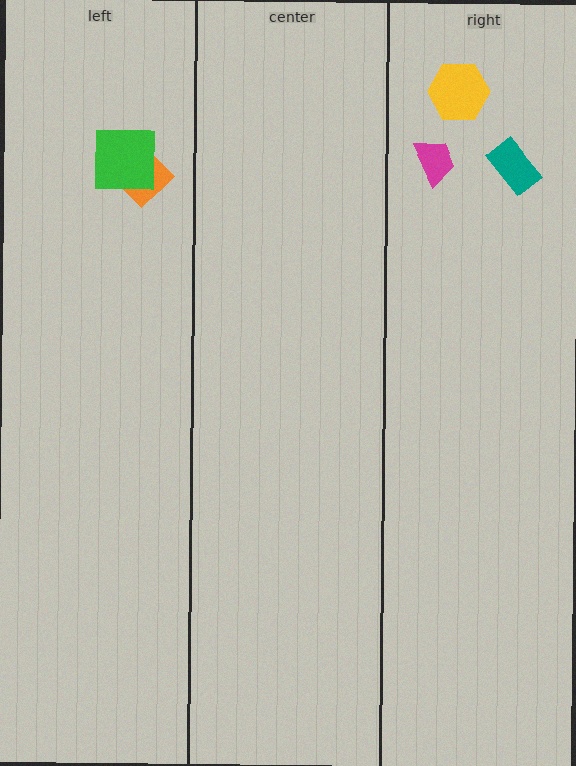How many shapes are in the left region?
2.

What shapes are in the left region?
The orange diamond, the green square.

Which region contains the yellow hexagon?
The right region.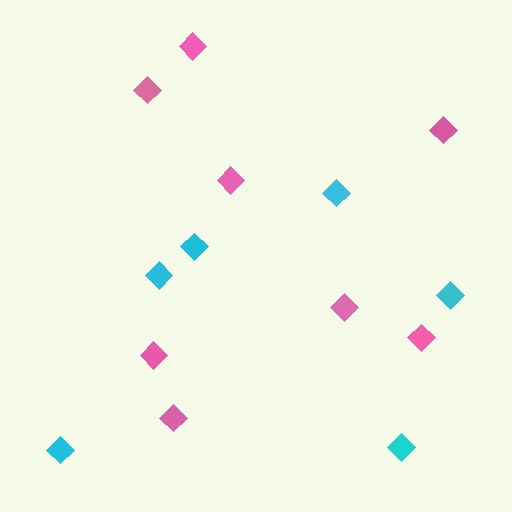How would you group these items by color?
There are 2 groups: one group of pink diamonds (8) and one group of cyan diamonds (6).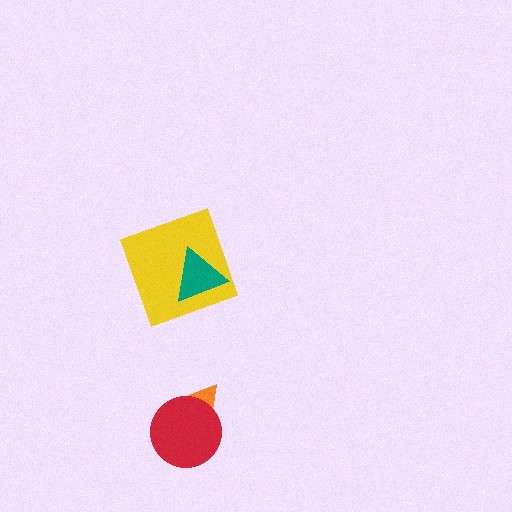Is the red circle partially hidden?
No, no other shape covers it.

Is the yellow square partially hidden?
Yes, it is partially covered by another shape.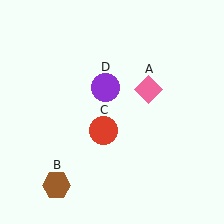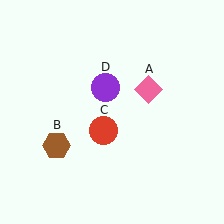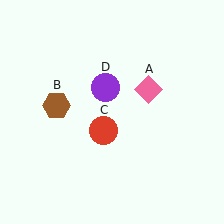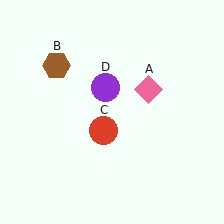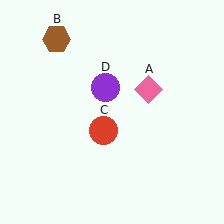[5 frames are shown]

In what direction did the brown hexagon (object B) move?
The brown hexagon (object B) moved up.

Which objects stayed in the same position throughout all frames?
Pink diamond (object A) and red circle (object C) and purple circle (object D) remained stationary.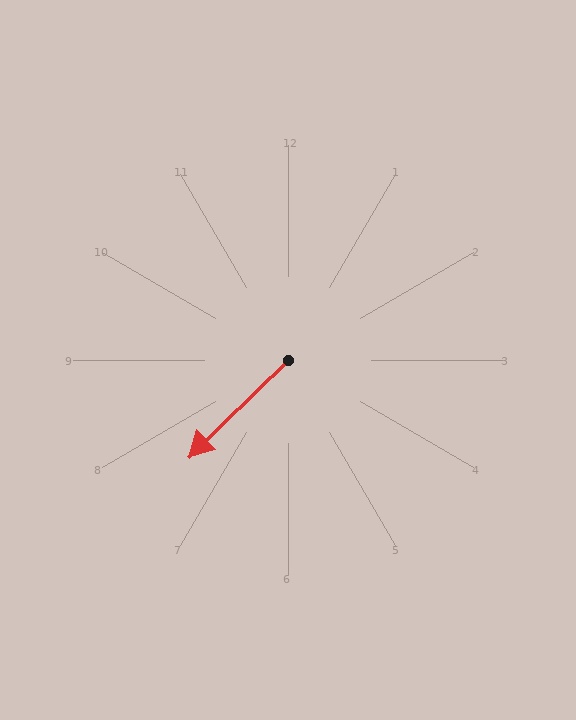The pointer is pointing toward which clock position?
Roughly 8 o'clock.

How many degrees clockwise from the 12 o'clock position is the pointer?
Approximately 226 degrees.